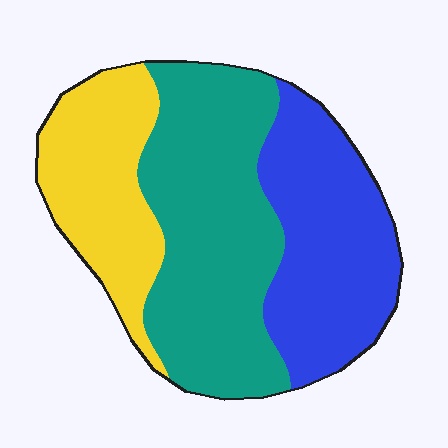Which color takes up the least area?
Yellow, at roughly 25%.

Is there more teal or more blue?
Teal.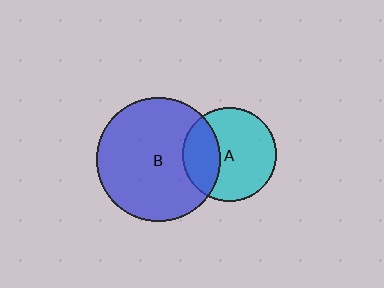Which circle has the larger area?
Circle B (blue).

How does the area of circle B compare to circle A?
Approximately 1.7 times.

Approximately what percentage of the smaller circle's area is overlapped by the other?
Approximately 30%.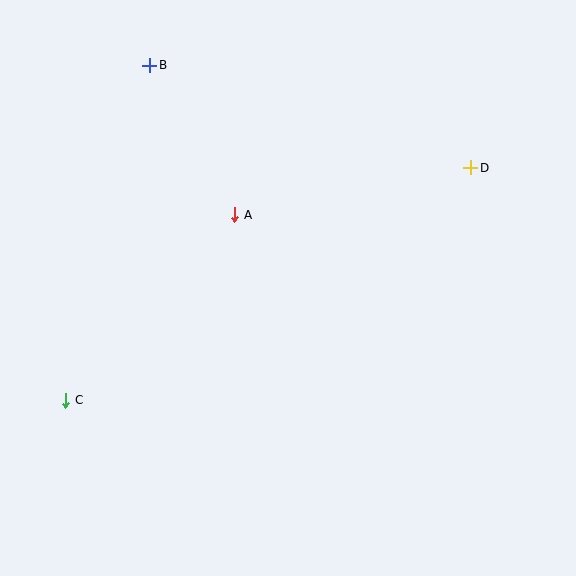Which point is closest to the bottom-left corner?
Point C is closest to the bottom-left corner.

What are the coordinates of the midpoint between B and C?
The midpoint between B and C is at (108, 233).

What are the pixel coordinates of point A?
Point A is at (235, 215).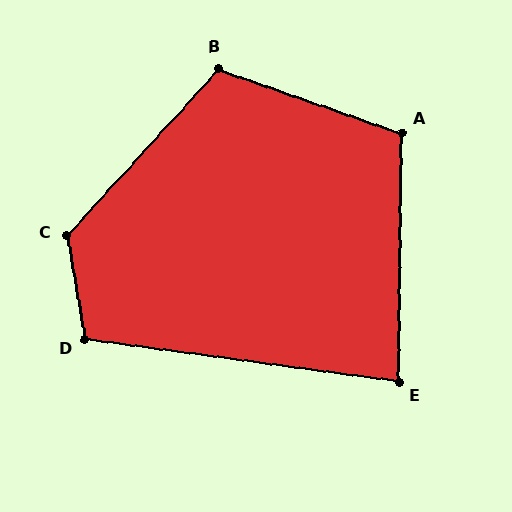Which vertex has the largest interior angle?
C, at approximately 128 degrees.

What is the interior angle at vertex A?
Approximately 109 degrees (obtuse).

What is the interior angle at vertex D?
Approximately 108 degrees (obtuse).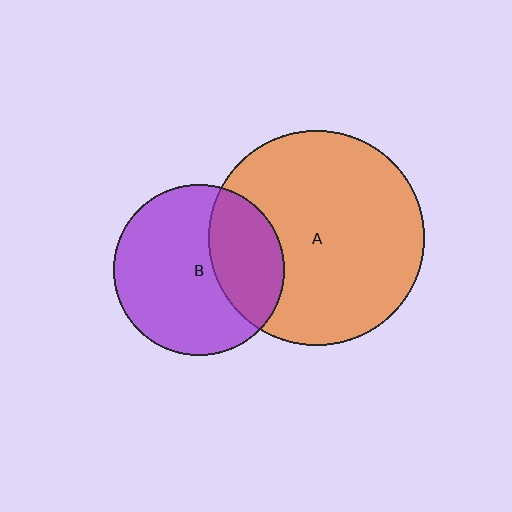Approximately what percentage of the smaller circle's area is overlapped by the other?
Approximately 30%.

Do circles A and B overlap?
Yes.